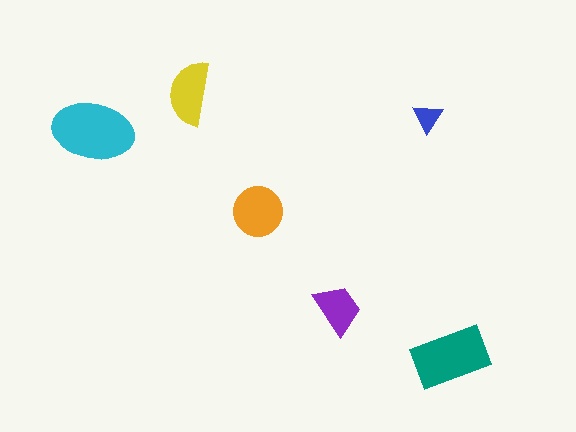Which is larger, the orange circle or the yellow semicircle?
The orange circle.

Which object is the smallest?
The blue triangle.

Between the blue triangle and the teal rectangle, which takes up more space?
The teal rectangle.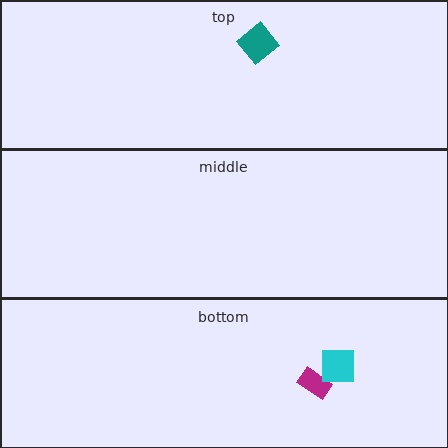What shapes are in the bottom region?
The magenta rectangle, the cyan square.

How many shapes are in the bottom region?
2.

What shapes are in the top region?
The teal diamond.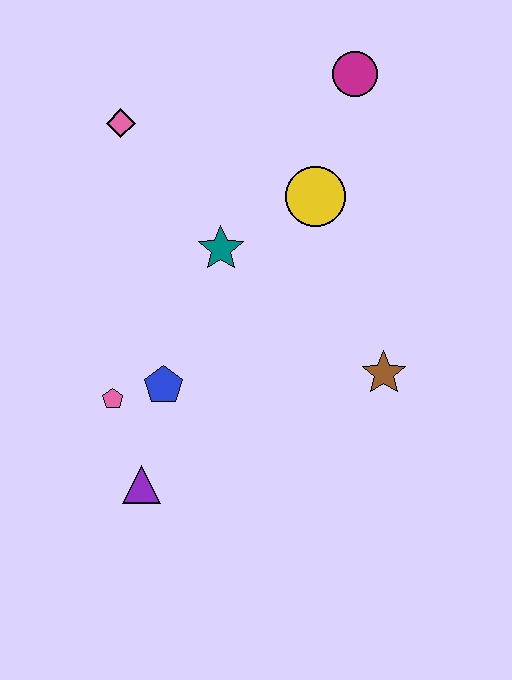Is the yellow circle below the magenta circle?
Yes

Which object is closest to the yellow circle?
The teal star is closest to the yellow circle.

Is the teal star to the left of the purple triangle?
No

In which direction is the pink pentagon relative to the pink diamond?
The pink pentagon is below the pink diamond.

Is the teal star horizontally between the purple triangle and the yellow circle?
Yes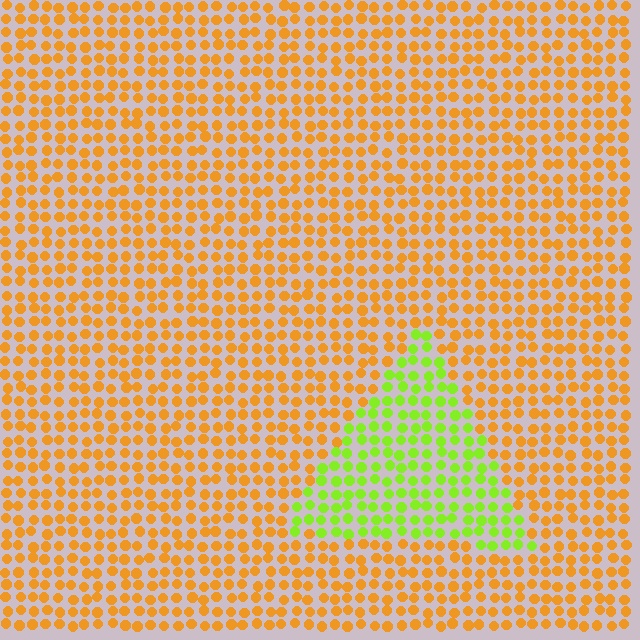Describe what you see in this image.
The image is filled with small orange elements in a uniform arrangement. A triangle-shaped region is visible where the elements are tinted to a slightly different hue, forming a subtle color boundary.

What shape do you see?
I see a triangle.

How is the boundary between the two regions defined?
The boundary is defined purely by a slight shift in hue (about 58 degrees). Spacing, size, and orientation are identical on both sides.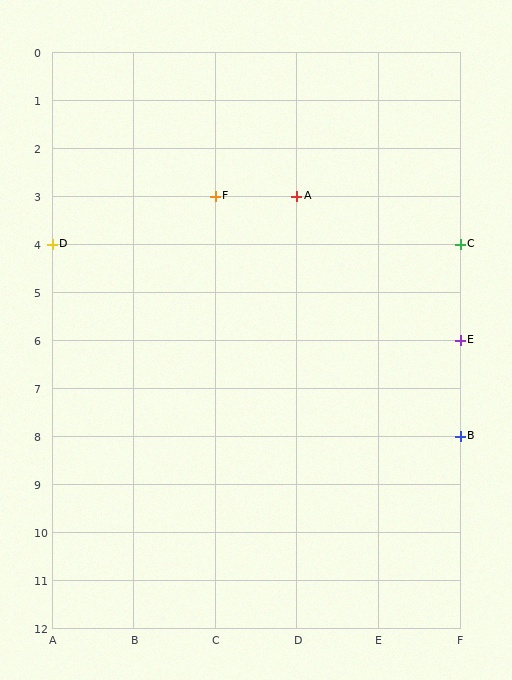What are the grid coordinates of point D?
Point D is at grid coordinates (A, 4).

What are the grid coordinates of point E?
Point E is at grid coordinates (F, 6).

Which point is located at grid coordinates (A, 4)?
Point D is at (A, 4).